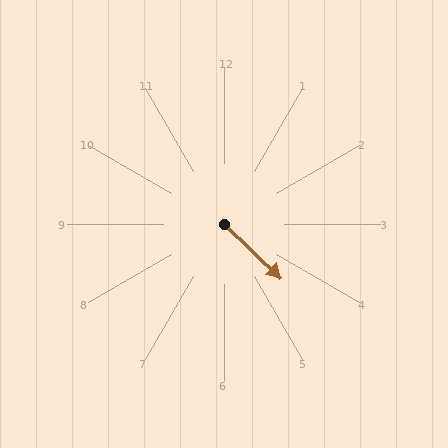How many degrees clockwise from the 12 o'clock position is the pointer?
Approximately 134 degrees.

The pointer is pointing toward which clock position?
Roughly 4 o'clock.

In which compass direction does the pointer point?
Southeast.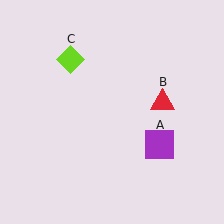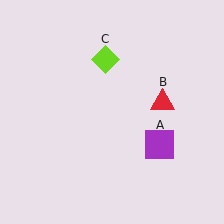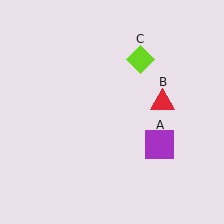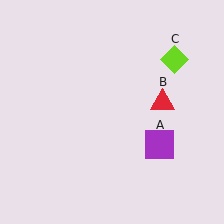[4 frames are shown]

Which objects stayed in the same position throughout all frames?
Purple square (object A) and red triangle (object B) remained stationary.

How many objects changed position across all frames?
1 object changed position: lime diamond (object C).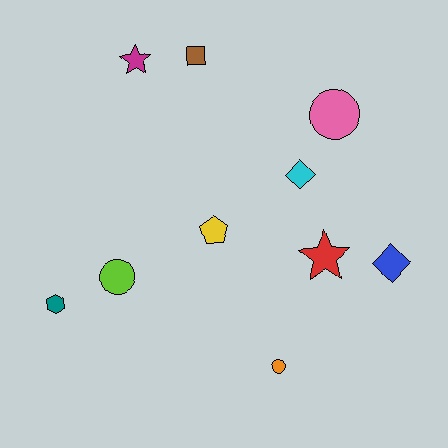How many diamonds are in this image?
There are 2 diamonds.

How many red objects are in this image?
There is 1 red object.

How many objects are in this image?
There are 10 objects.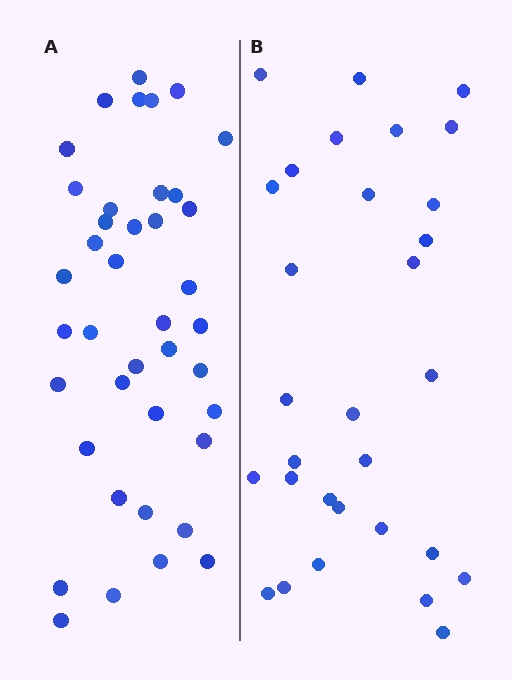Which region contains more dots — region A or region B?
Region A (the left region) has more dots.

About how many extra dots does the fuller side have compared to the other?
Region A has roughly 10 or so more dots than region B.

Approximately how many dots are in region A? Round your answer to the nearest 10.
About 40 dots.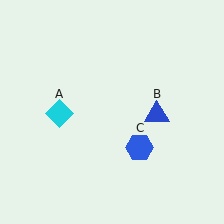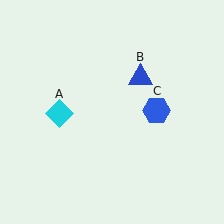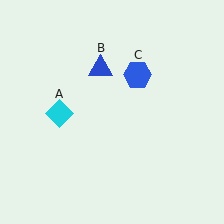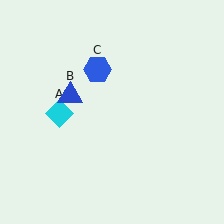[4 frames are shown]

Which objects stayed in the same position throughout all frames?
Cyan diamond (object A) remained stationary.